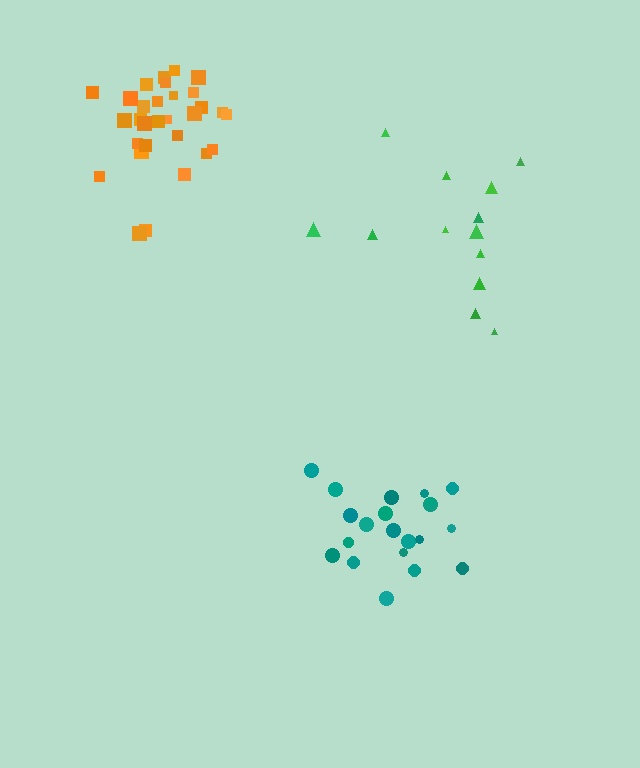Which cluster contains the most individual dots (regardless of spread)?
Orange (31).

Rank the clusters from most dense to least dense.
orange, teal, green.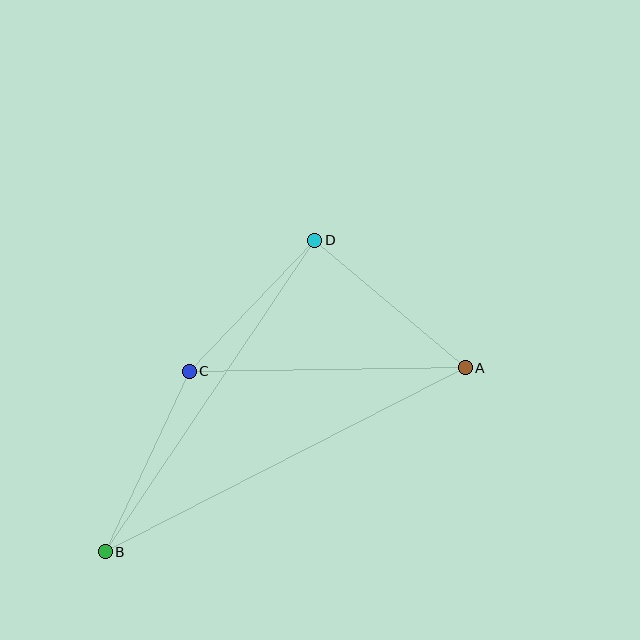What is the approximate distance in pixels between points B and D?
The distance between B and D is approximately 376 pixels.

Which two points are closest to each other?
Points C and D are closest to each other.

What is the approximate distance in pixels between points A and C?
The distance between A and C is approximately 276 pixels.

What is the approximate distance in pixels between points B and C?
The distance between B and C is approximately 199 pixels.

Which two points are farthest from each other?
Points A and B are farthest from each other.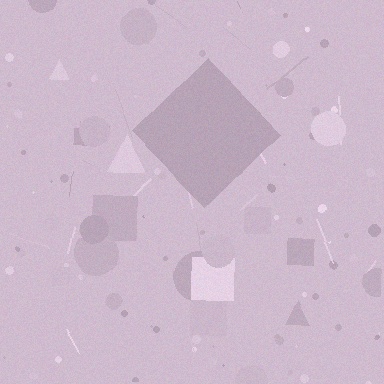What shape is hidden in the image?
A diamond is hidden in the image.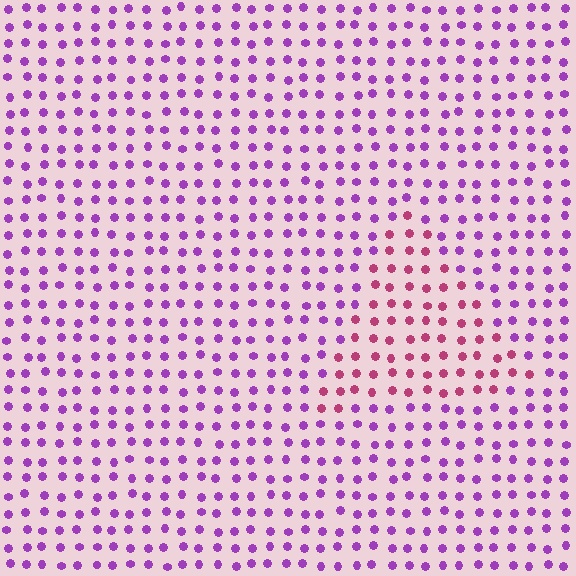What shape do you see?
I see a triangle.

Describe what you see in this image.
The image is filled with small purple elements in a uniform arrangement. A triangle-shaped region is visible where the elements are tinted to a slightly different hue, forming a subtle color boundary.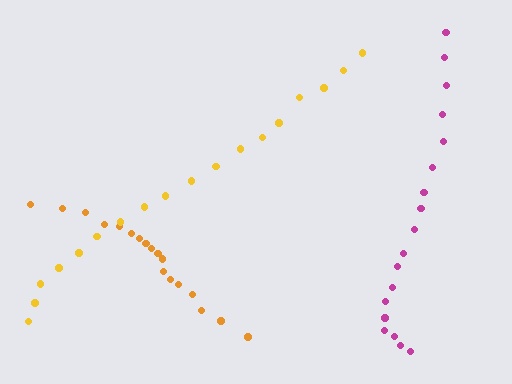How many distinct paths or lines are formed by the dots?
There are 3 distinct paths.